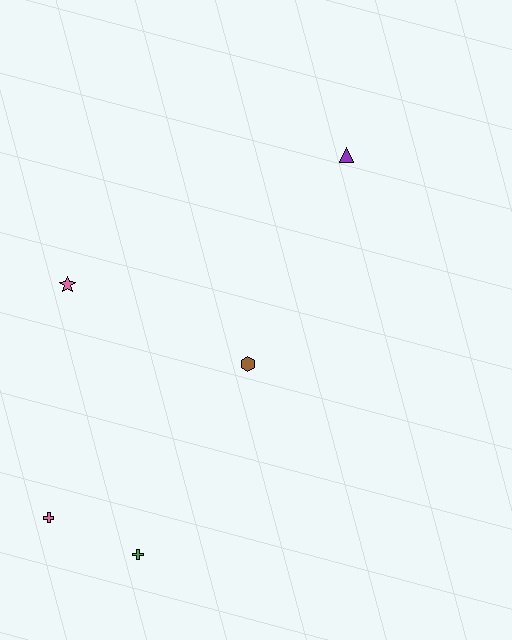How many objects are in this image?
There are 5 objects.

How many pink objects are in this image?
There are 2 pink objects.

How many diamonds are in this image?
There are no diamonds.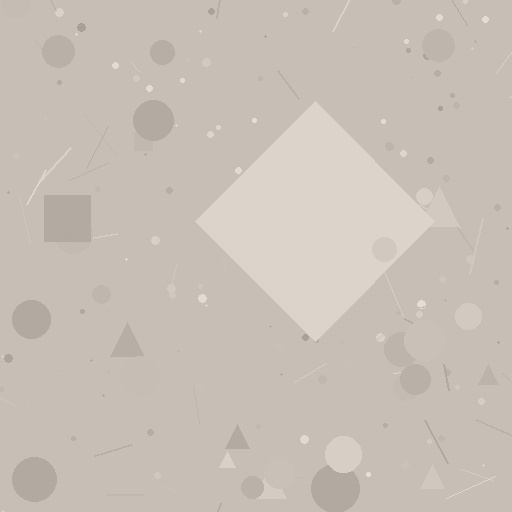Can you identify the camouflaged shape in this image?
The camouflaged shape is a diamond.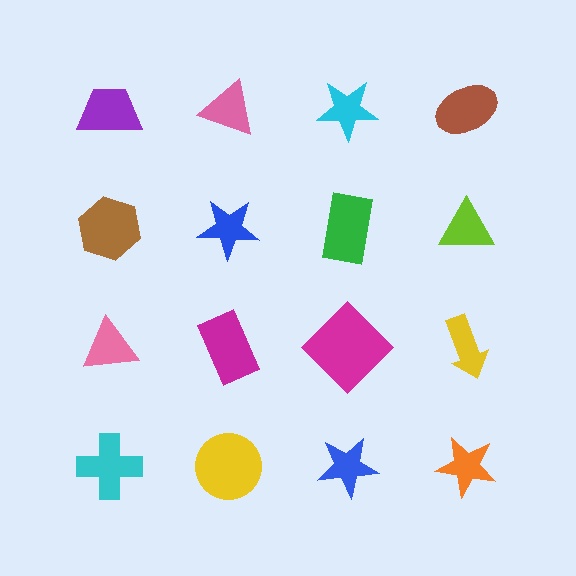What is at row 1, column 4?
A brown ellipse.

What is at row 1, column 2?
A pink triangle.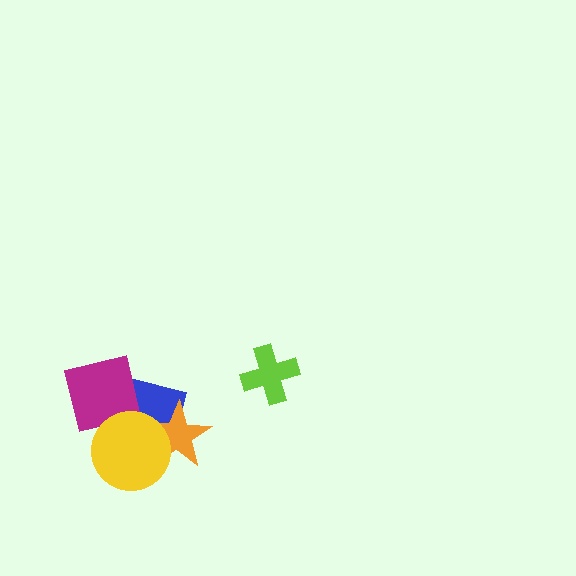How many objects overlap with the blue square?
3 objects overlap with the blue square.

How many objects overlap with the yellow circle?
3 objects overlap with the yellow circle.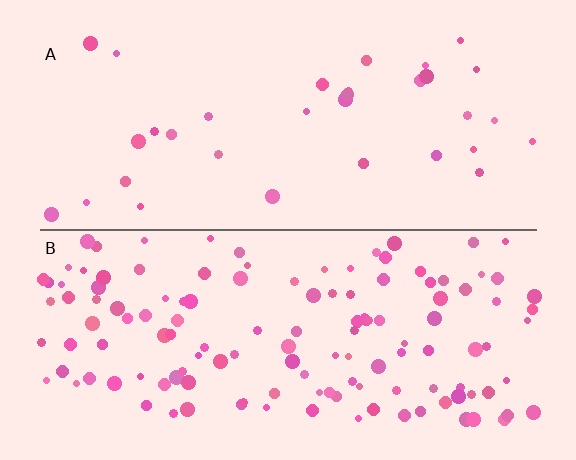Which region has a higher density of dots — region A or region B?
B (the bottom).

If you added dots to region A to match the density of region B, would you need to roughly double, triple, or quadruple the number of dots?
Approximately quadruple.